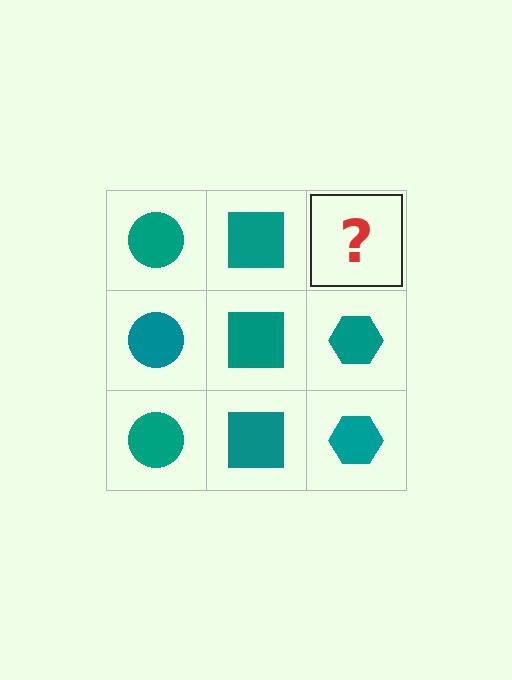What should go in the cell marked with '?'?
The missing cell should contain a teal hexagon.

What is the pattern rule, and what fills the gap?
The rule is that each column has a consistent shape. The gap should be filled with a teal hexagon.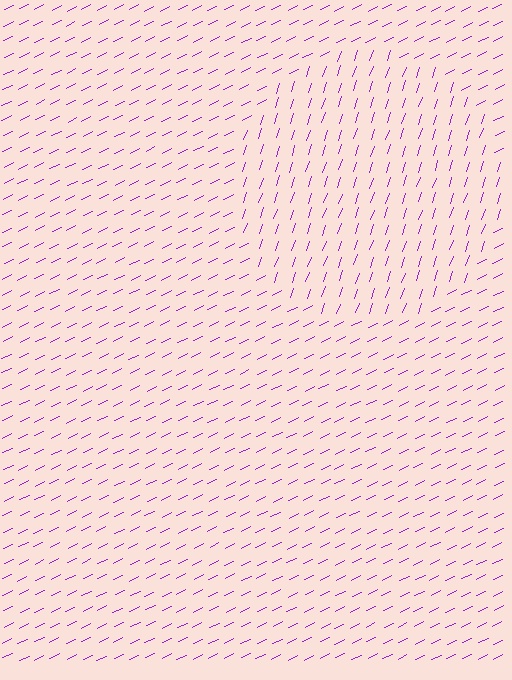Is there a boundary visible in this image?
Yes, there is a texture boundary formed by a change in line orientation.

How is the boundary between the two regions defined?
The boundary is defined purely by a change in line orientation (approximately 45 degrees difference). All lines are the same color and thickness.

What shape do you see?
I see a circle.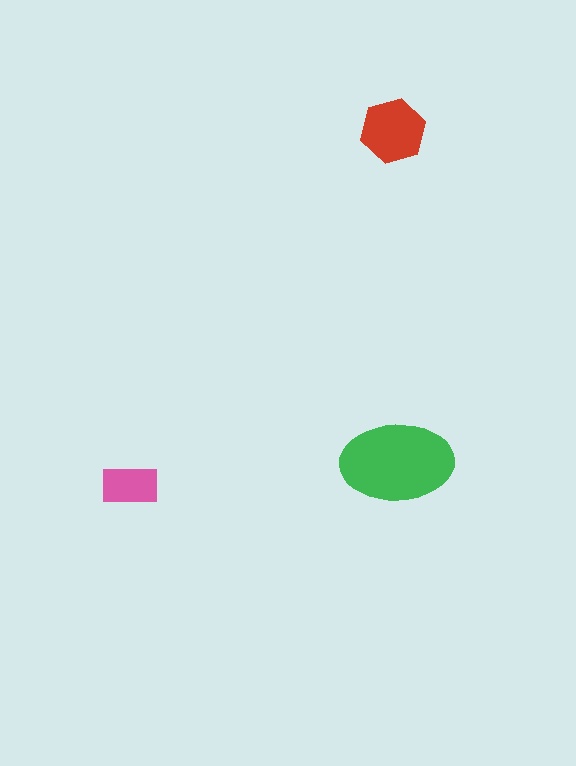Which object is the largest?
The green ellipse.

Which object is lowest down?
The pink rectangle is bottommost.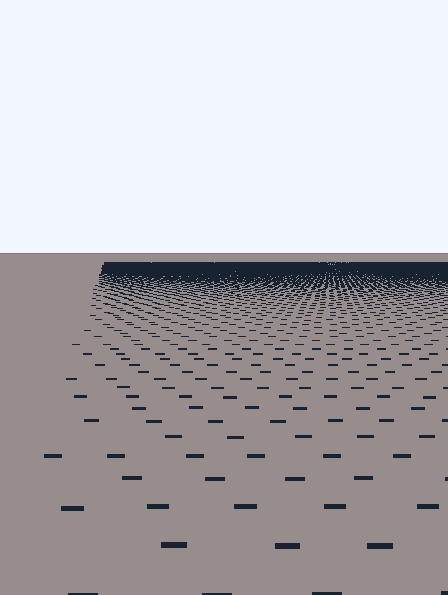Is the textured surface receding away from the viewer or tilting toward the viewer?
The surface is receding away from the viewer. Texture elements get smaller and denser toward the top.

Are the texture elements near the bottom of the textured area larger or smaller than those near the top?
Larger. Near the bottom, elements are closer to the viewer and appear at a bigger on-screen size.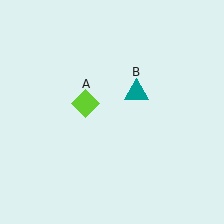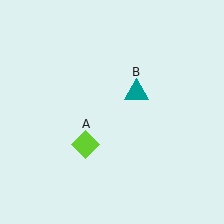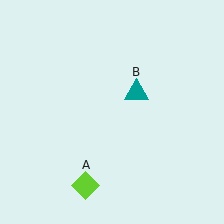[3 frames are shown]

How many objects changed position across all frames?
1 object changed position: lime diamond (object A).